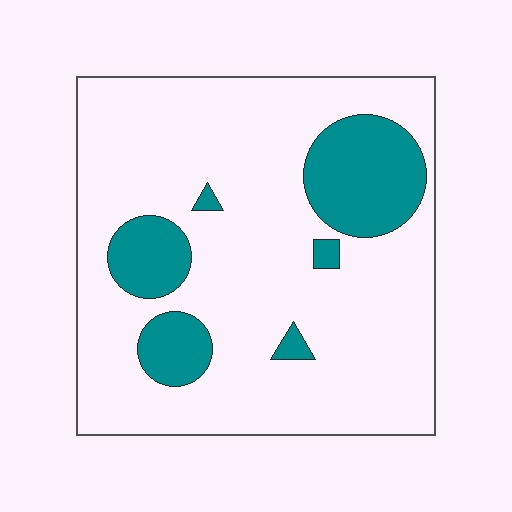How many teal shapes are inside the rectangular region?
6.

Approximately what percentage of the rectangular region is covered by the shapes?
Approximately 20%.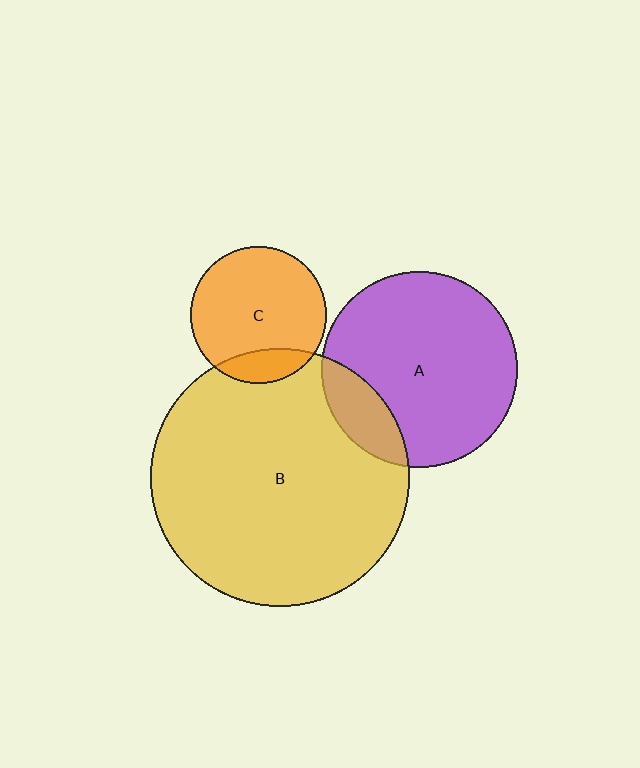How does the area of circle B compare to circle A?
Approximately 1.8 times.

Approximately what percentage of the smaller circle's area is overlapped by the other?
Approximately 15%.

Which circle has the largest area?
Circle B (yellow).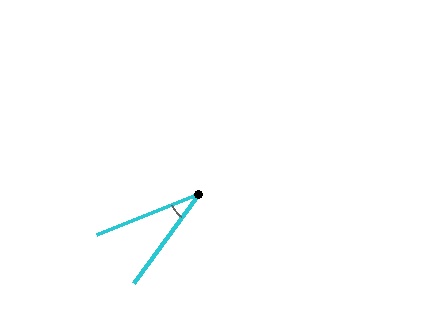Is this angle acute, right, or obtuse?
It is acute.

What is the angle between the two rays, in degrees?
Approximately 32 degrees.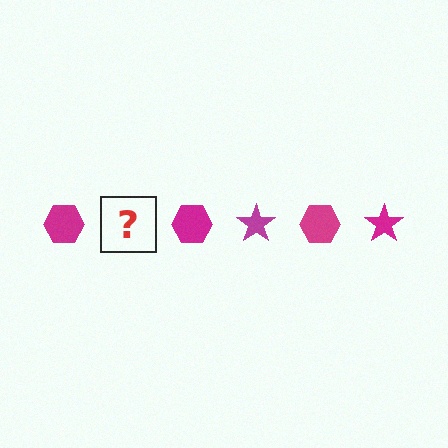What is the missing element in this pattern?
The missing element is a magenta star.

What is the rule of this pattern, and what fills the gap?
The rule is that the pattern cycles through hexagon, star shapes in magenta. The gap should be filled with a magenta star.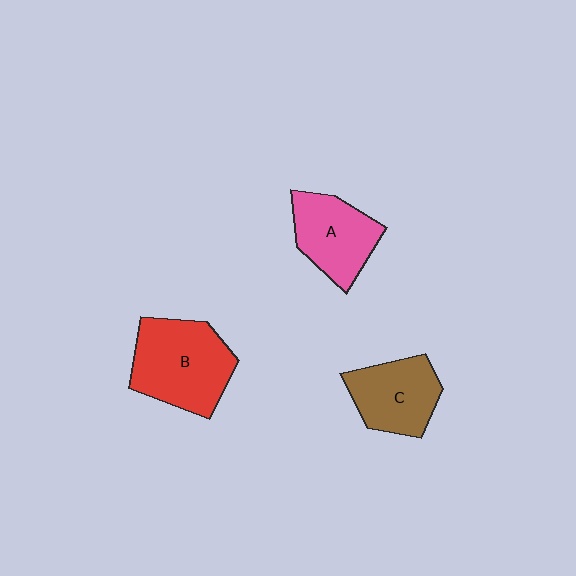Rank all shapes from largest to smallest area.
From largest to smallest: B (red), A (pink), C (brown).